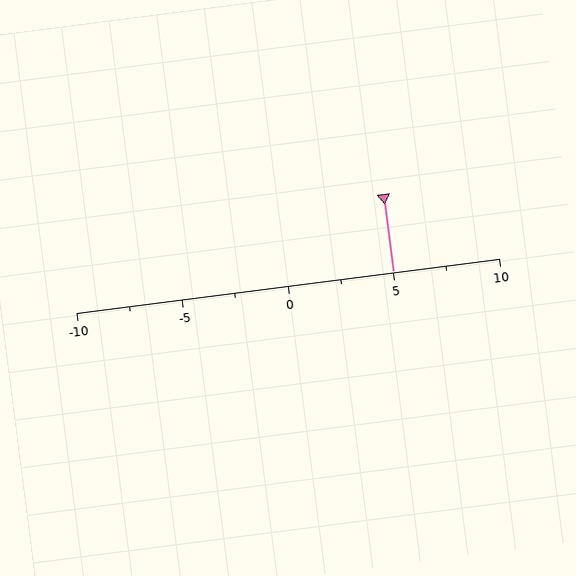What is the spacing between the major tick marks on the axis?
The major ticks are spaced 5 apart.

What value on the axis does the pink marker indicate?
The marker indicates approximately 5.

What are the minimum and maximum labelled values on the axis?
The axis runs from -10 to 10.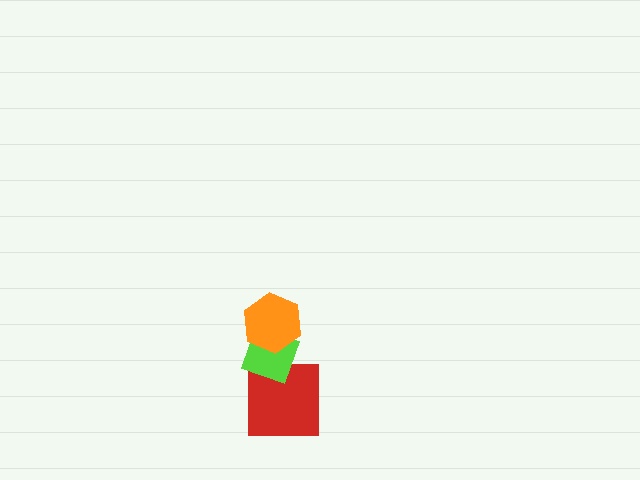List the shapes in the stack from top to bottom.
From top to bottom: the orange hexagon, the lime diamond, the red square.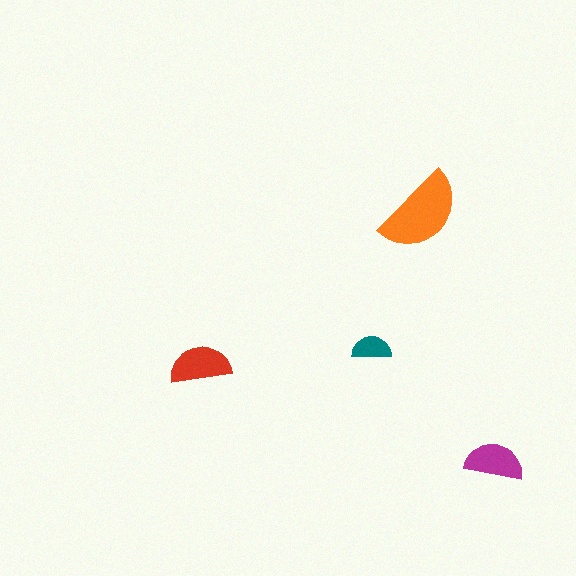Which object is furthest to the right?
The magenta semicircle is rightmost.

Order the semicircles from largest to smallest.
the orange one, the red one, the magenta one, the teal one.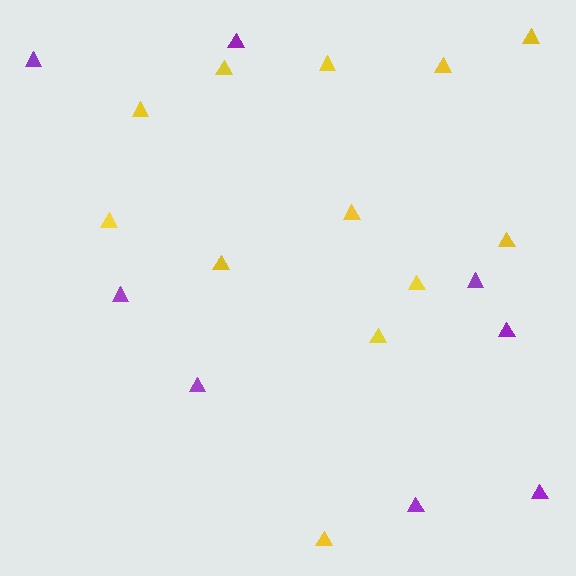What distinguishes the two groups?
There are 2 groups: one group of purple triangles (8) and one group of yellow triangles (12).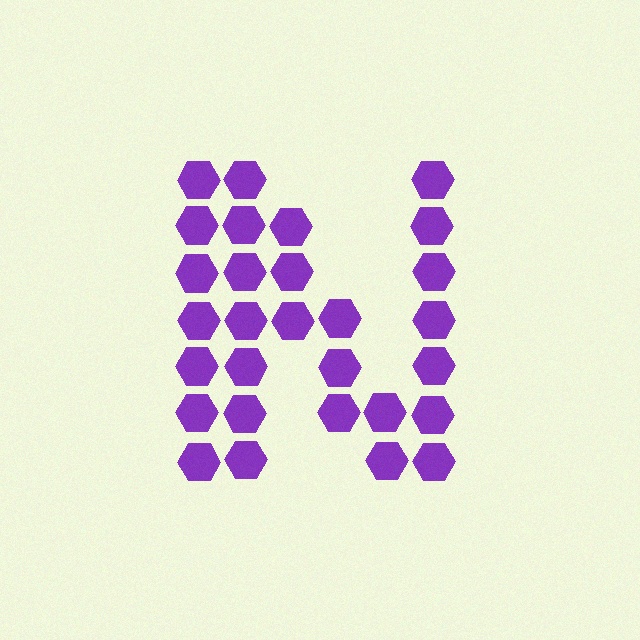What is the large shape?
The large shape is the letter N.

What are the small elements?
The small elements are hexagons.